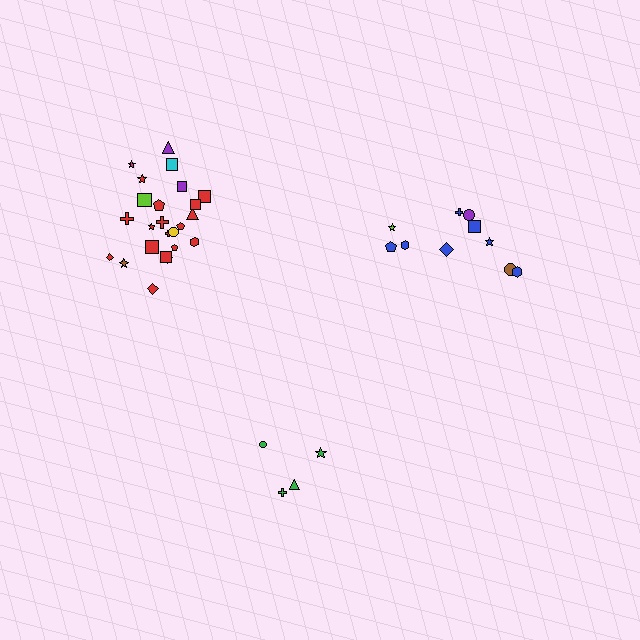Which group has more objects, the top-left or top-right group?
The top-left group.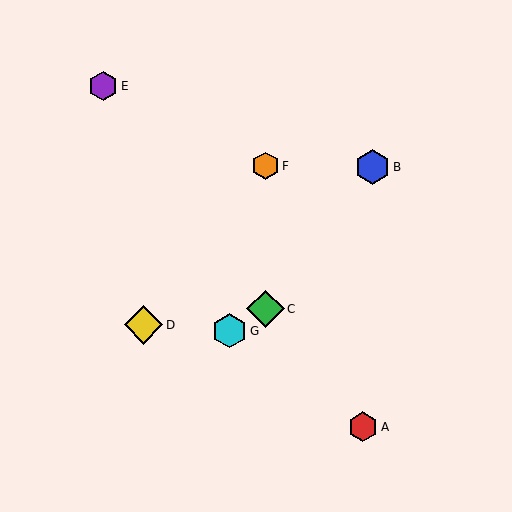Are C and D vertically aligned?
No, C is at x≈265 and D is at x≈143.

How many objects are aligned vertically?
2 objects (C, F) are aligned vertically.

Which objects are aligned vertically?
Objects C, F are aligned vertically.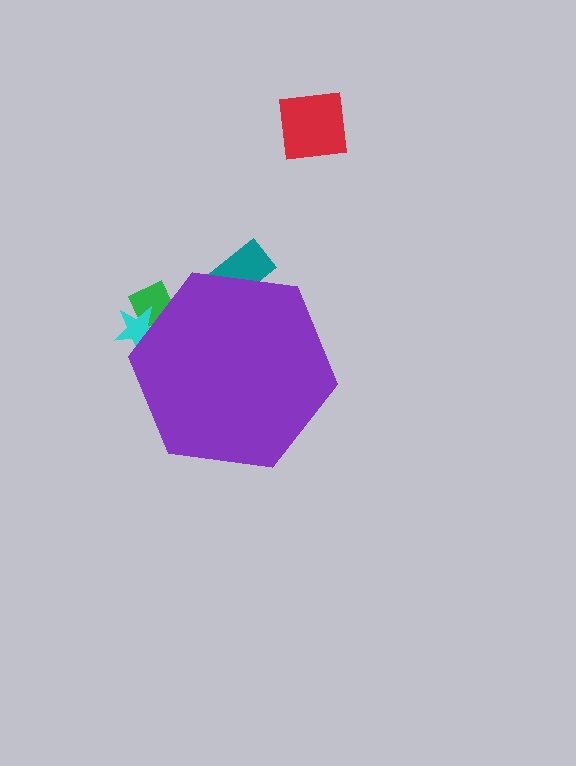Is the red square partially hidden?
No, the red square is fully visible.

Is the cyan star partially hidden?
Yes, the cyan star is partially hidden behind the purple hexagon.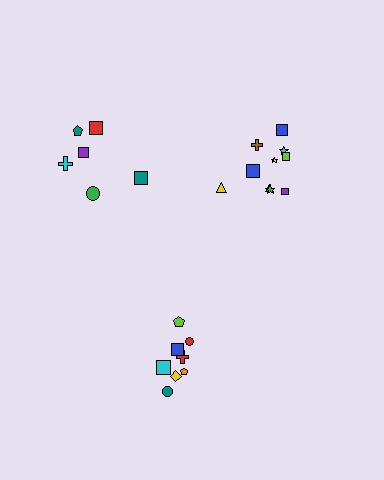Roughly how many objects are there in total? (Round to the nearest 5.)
Roughly 25 objects in total.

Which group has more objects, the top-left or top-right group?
The top-right group.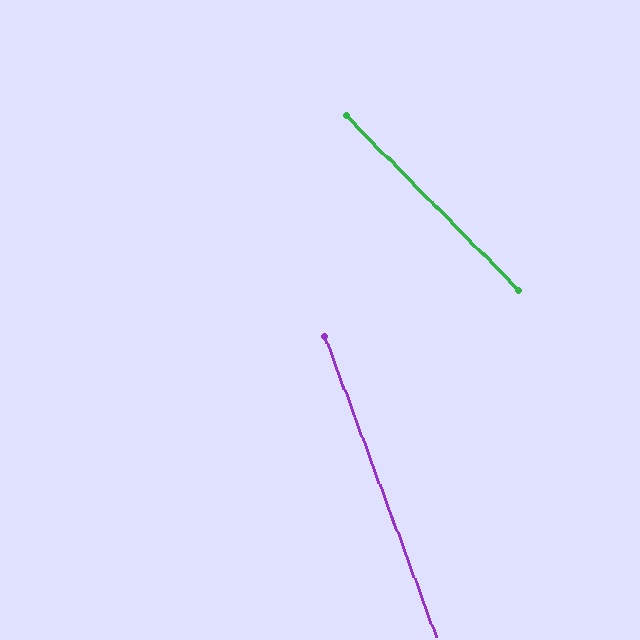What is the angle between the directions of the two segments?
Approximately 24 degrees.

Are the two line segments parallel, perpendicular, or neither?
Neither parallel nor perpendicular — they differ by about 24°.